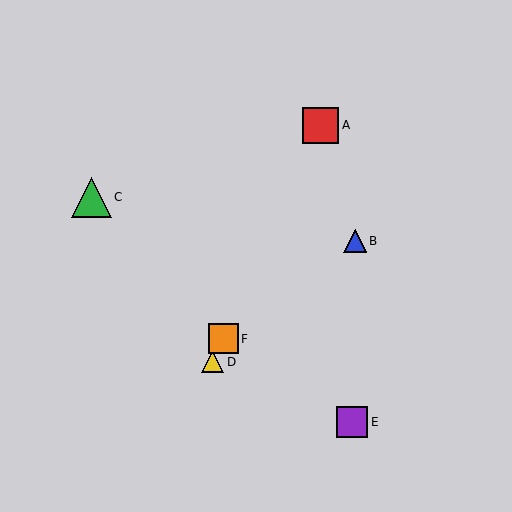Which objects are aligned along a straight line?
Objects A, D, F are aligned along a straight line.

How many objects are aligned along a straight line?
3 objects (A, D, F) are aligned along a straight line.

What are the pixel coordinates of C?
Object C is at (92, 197).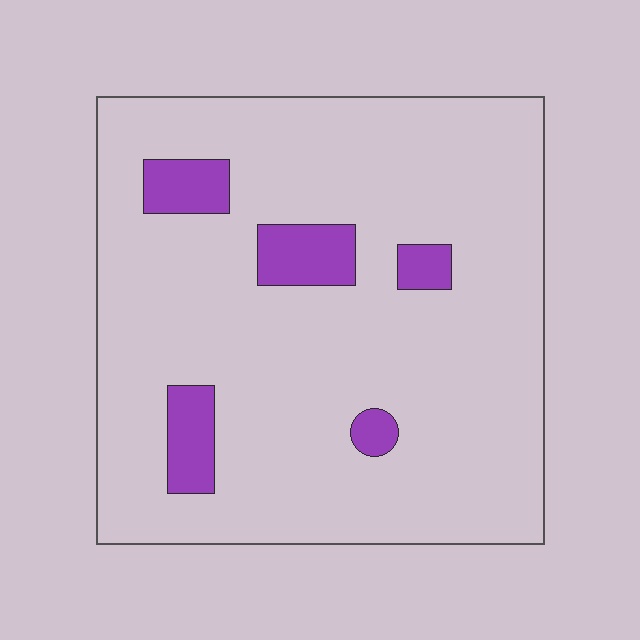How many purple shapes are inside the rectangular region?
5.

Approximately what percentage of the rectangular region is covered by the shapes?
Approximately 10%.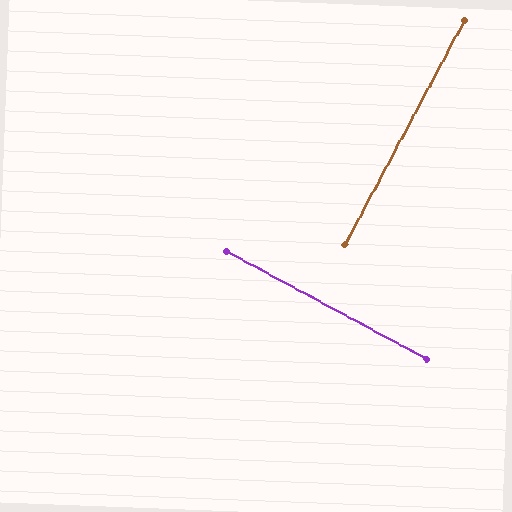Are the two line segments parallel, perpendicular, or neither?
Perpendicular — they meet at approximately 90°.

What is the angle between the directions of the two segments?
Approximately 90 degrees.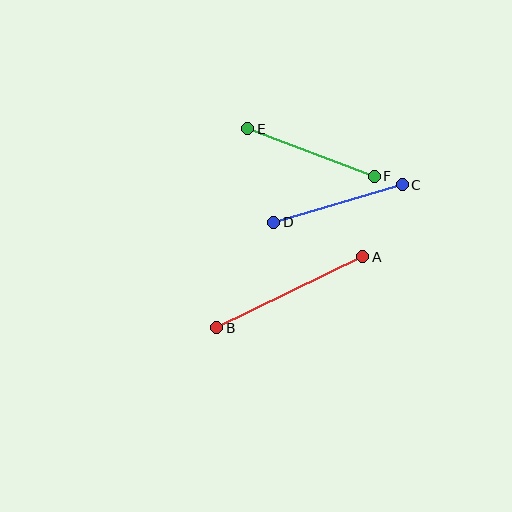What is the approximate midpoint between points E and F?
The midpoint is at approximately (311, 152) pixels.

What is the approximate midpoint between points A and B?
The midpoint is at approximately (290, 292) pixels.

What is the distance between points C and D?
The distance is approximately 134 pixels.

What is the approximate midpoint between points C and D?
The midpoint is at approximately (338, 204) pixels.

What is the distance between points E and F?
The distance is approximately 135 pixels.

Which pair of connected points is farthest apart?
Points A and B are farthest apart.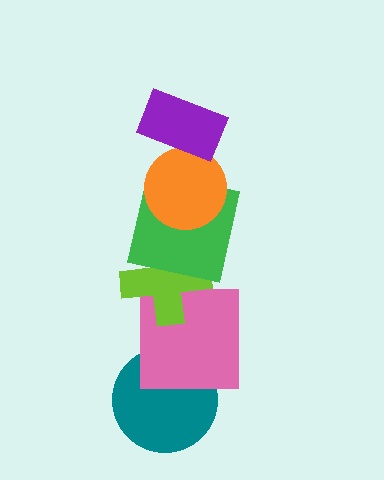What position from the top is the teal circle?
The teal circle is 6th from the top.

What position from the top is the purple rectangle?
The purple rectangle is 1st from the top.